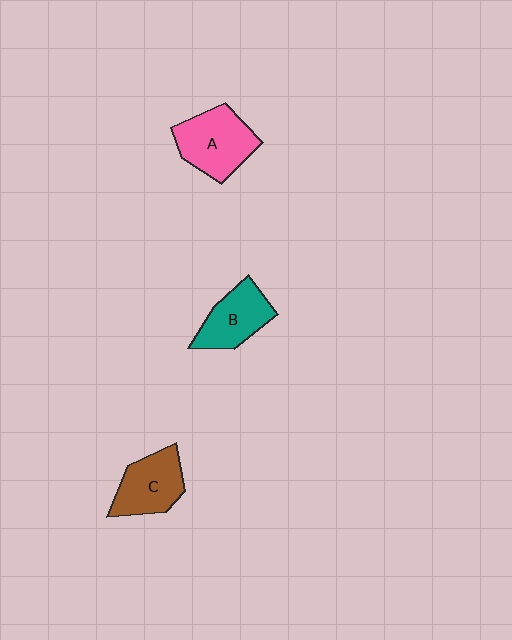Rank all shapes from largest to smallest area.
From largest to smallest: A (pink), C (brown), B (teal).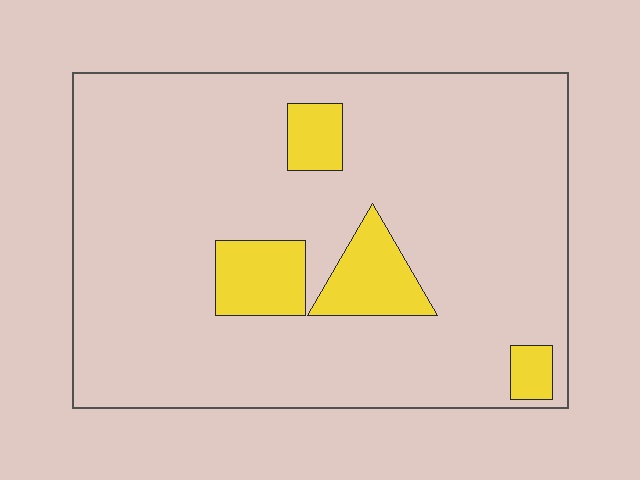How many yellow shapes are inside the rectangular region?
4.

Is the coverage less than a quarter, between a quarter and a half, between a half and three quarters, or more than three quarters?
Less than a quarter.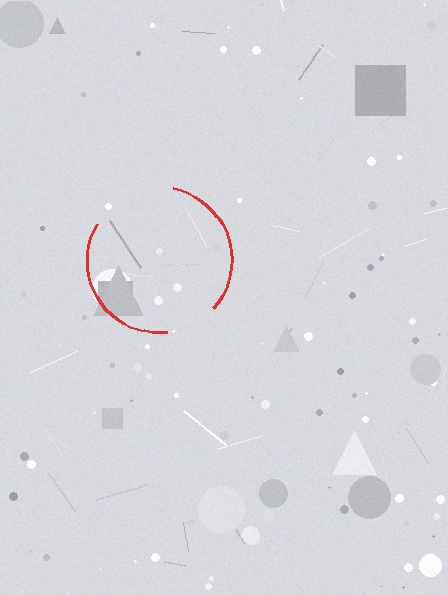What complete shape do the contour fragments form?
The contour fragments form a circle.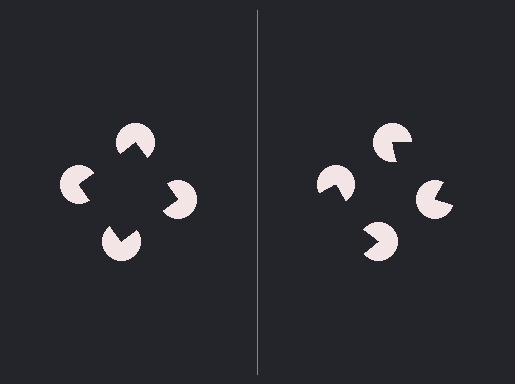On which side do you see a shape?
An illusory square appears on the left side. On the right side the wedge cuts are rotated, so no coherent shape forms.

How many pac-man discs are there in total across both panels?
8 — 4 on each side.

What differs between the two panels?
The pac-man discs are positioned identically on both sides; only the wedge orientations differ. On the left they align to a square; on the right they are misaligned.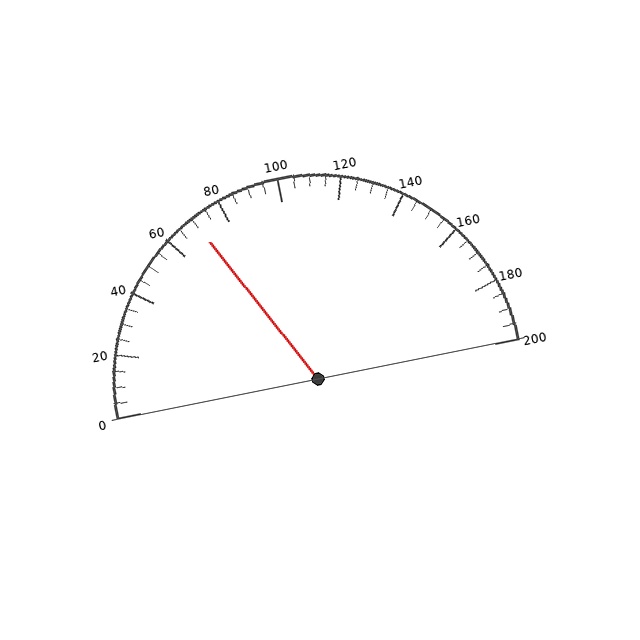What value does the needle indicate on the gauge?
The needle indicates approximately 70.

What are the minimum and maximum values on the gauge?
The gauge ranges from 0 to 200.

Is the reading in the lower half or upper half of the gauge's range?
The reading is in the lower half of the range (0 to 200).